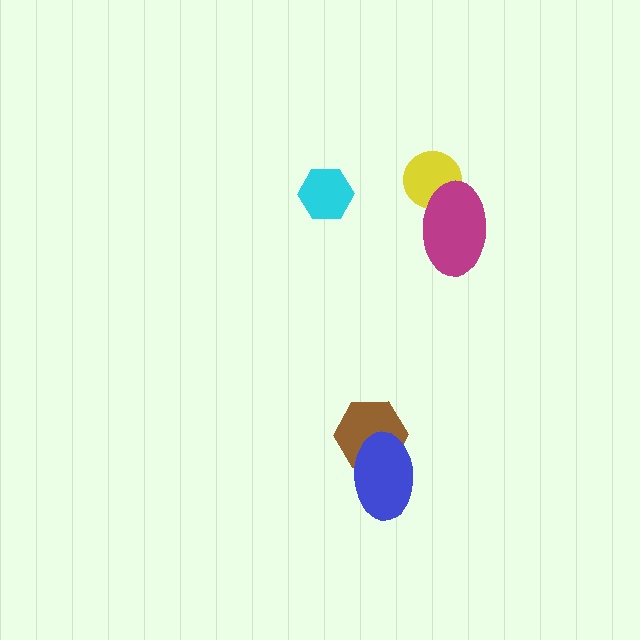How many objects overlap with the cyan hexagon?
0 objects overlap with the cyan hexagon.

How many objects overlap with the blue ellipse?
1 object overlaps with the blue ellipse.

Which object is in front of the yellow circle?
The magenta ellipse is in front of the yellow circle.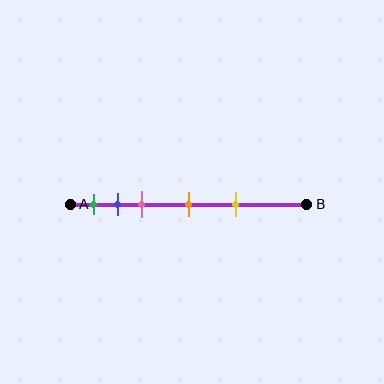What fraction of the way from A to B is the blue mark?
The blue mark is approximately 20% (0.2) of the way from A to B.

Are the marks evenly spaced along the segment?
No, the marks are not evenly spaced.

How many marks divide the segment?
There are 5 marks dividing the segment.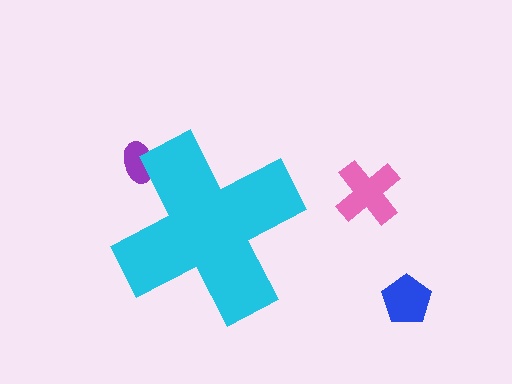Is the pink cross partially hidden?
No, the pink cross is fully visible.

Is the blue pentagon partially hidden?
No, the blue pentagon is fully visible.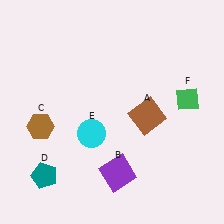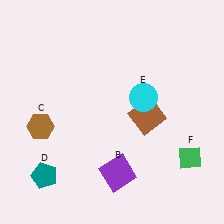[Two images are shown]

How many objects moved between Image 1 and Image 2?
2 objects moved between the two images.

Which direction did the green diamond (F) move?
The green diamond (F) moved down.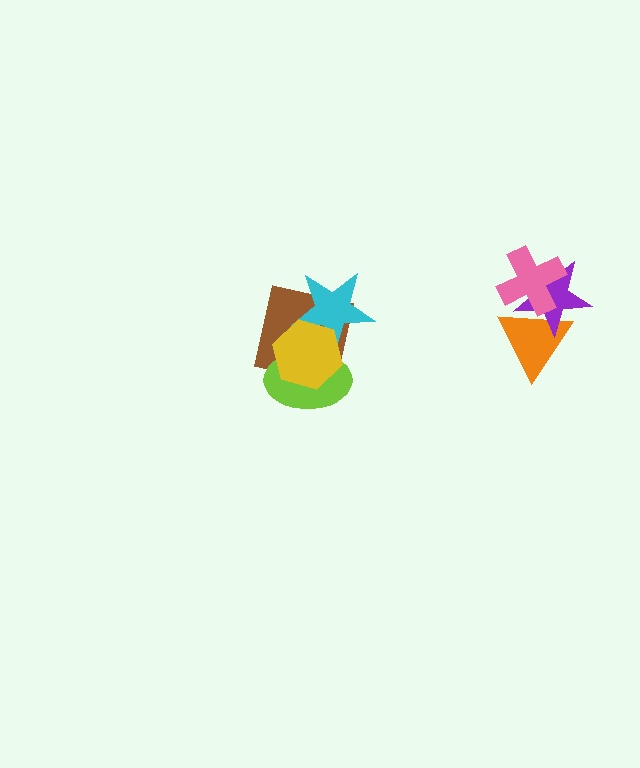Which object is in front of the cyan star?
The yellow hexagon is in front of the cyan star.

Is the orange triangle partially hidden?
Yes, it is partially covered by another shape.